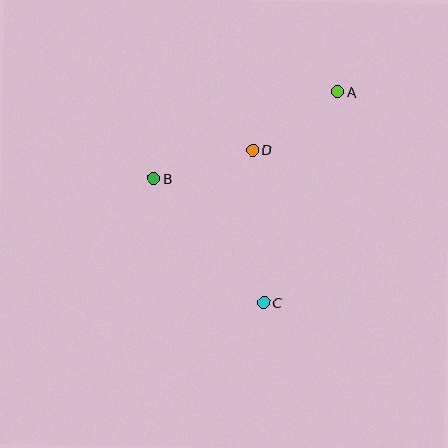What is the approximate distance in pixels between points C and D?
The distance between C and D is approximately 153 pixels.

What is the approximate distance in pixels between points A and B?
The distance between A and B is approximately 203 pixels.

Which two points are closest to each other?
Points A and D are closest to each other.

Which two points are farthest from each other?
Points A and C are farthest from each other.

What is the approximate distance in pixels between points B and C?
The distance between B and C is approximately 166 pixels.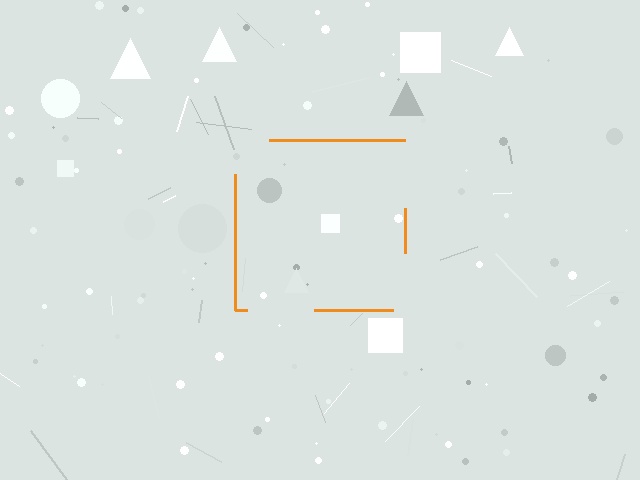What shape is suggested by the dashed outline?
The dashed outline suggests a square.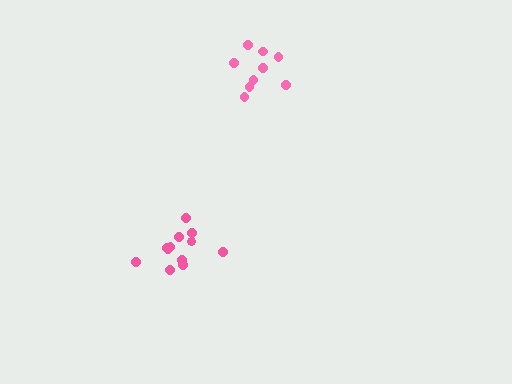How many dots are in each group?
Group 1: 9 dots, Group 2: 12 dots (21 total).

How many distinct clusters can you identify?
There are 2 distinct clusters.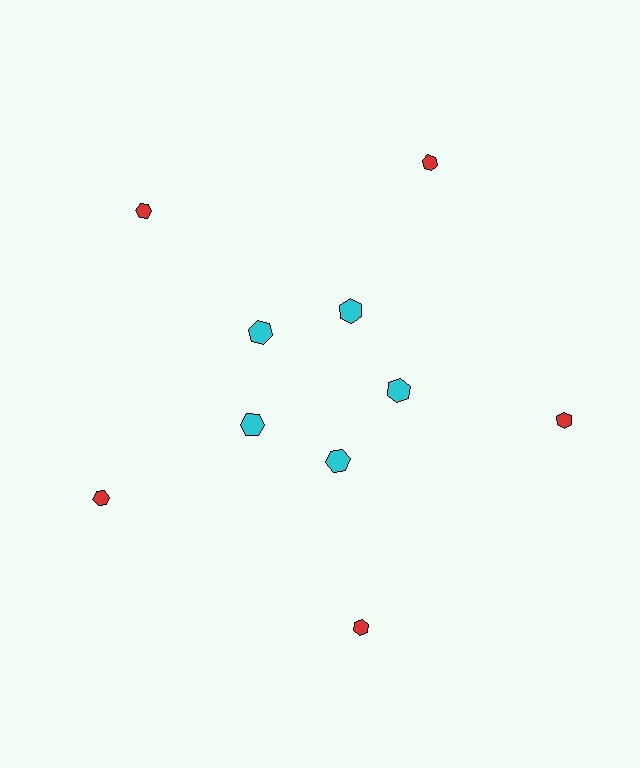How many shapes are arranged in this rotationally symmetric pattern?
There are 10 shapes, arranged in 5 groups of 2.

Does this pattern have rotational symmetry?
Yes, this pattern has 5-fold rotational symmetry. It looks the same after rotating 72 degrees around the center.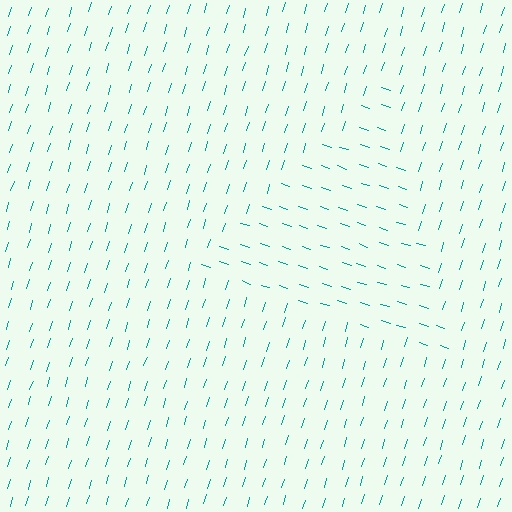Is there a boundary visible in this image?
Yes, there is a texture boundary formed by a change in line orientation.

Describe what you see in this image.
The image is filled with small teal line segments. A triangle region in the image has lines oriented differently from the surrounding lines, creating a visible texture boundary.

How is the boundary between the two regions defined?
The boundary is defined purely by a change in line orientation (approximately 89 degrees difference). All lines are the same color and thickness.